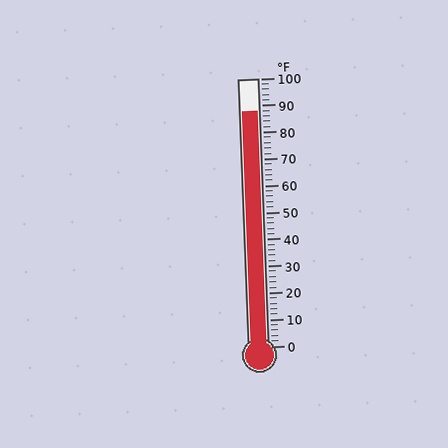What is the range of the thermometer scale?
The thermometer scale ranges from 0°F to 100°F.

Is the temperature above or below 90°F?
The temperature is below 90°F.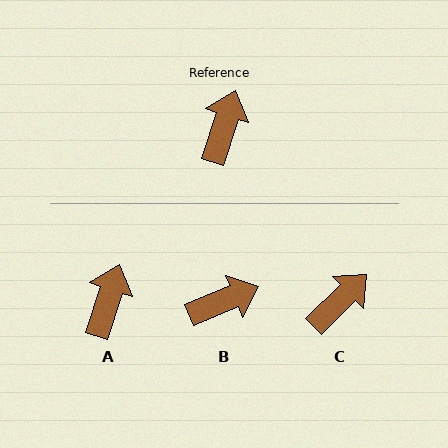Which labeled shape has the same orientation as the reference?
A.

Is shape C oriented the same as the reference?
No, it is off by about 28 degrees.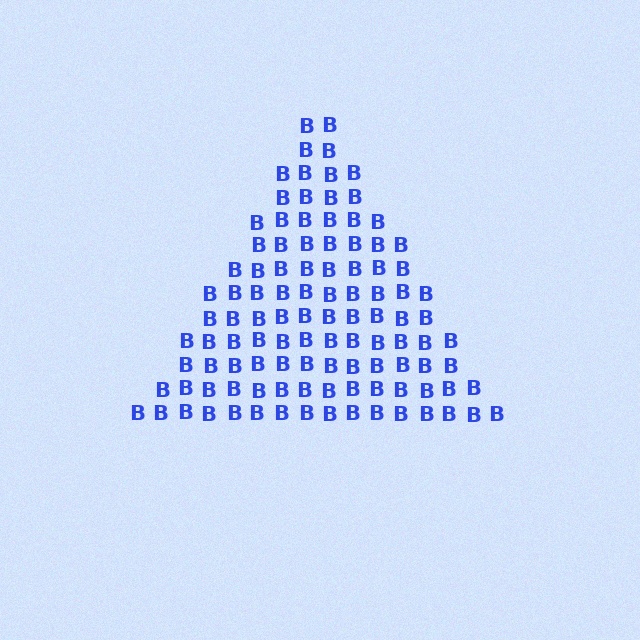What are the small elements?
The small elements are letter B's.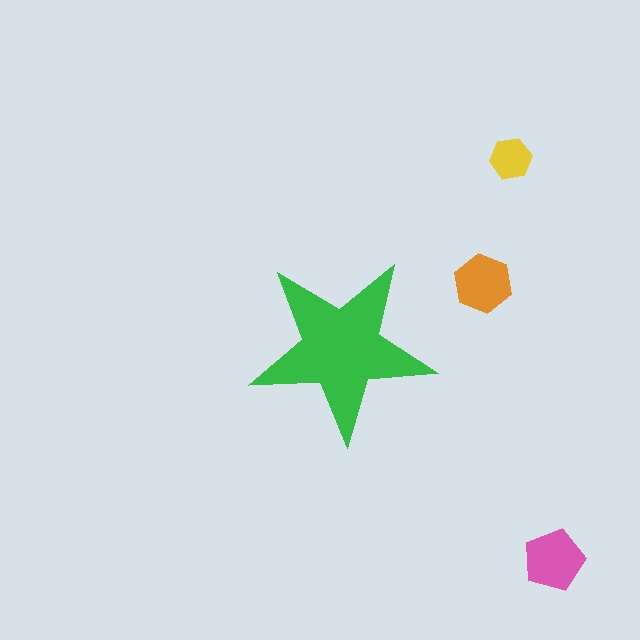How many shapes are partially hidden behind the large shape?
0 shapes are partially hidden.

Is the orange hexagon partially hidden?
No, the orange hexagon is fully visible.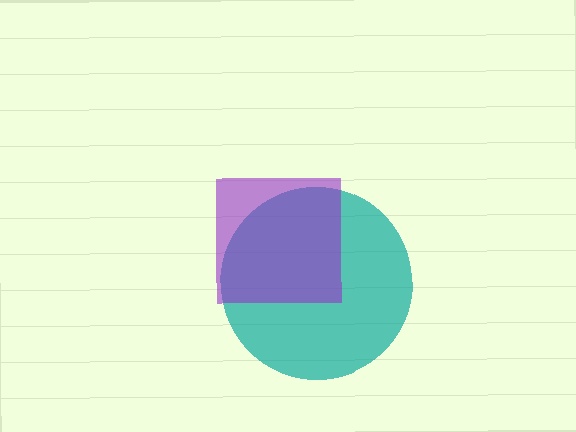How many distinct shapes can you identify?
There are 2 distinct shapes: a teal circle, a purple square.